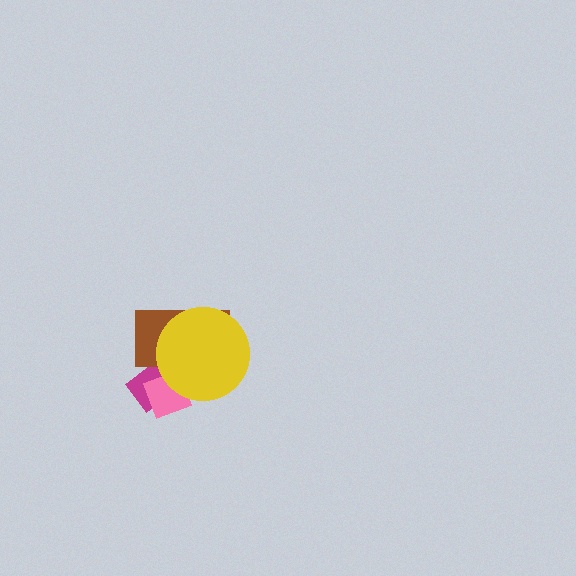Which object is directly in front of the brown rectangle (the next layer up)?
The pink diamond is directly in front of the brown rectangle.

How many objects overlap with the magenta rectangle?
3 objects overlap with the magenta rectangle.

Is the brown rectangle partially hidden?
Yes, it is partially covered by another shape.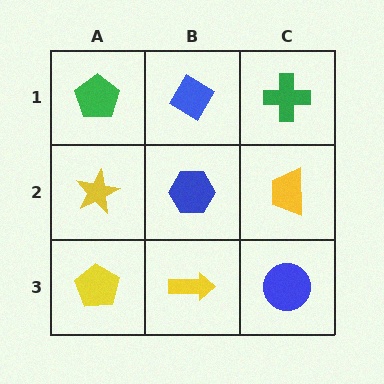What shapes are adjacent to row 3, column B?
A blue hexagon (row 2, column B), a yellow pentagon (row 3, column A), a blue circle (row 3, column C).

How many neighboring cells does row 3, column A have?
2.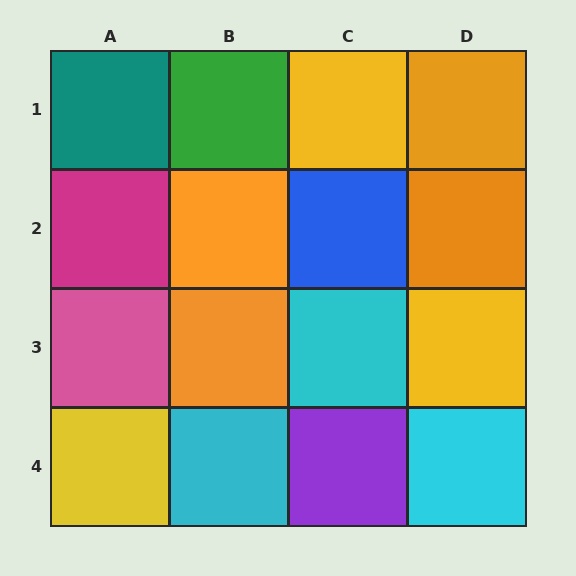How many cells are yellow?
3 cells are yellow.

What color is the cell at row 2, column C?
Blue.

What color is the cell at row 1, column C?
Yellow.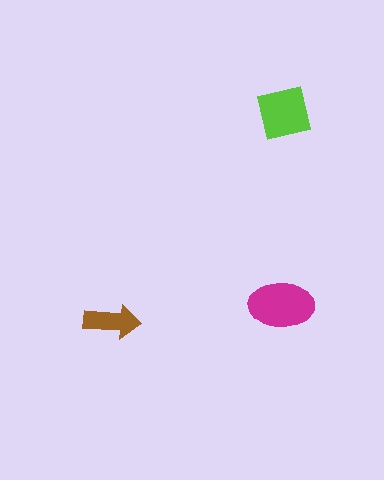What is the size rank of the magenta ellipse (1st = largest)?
1st.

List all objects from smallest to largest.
The brown arrow, the lime square, the magenta ellipse.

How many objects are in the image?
There are 3 objects in the image.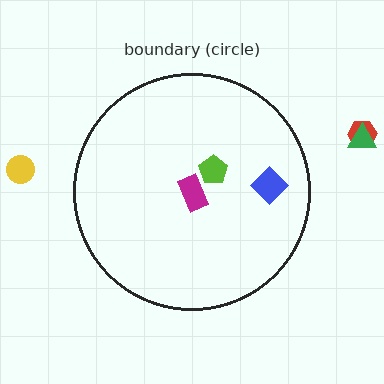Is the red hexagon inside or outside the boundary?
Outside.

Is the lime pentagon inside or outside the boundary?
Inside.